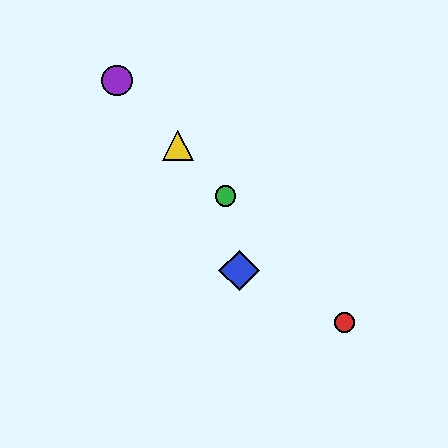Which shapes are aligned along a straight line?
The red circle, the green circle, the yellow triangle, the purple circle are aligned along a straight line.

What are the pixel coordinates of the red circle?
The red circle is at (345, 323).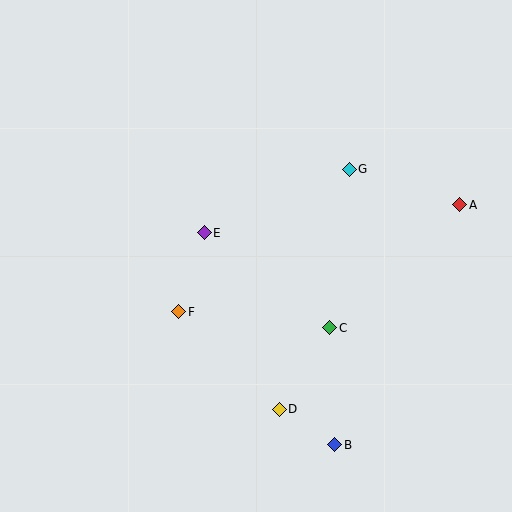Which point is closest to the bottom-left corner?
Point F is closest to the bottom-left corner.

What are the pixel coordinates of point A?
Point A is at (460, 205).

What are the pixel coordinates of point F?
Point F is at (178, 312).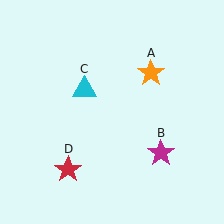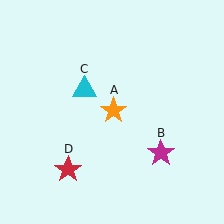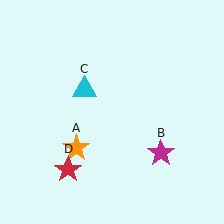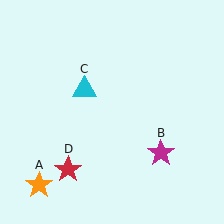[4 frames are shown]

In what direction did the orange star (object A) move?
The orange star (object A) moved down and to the left.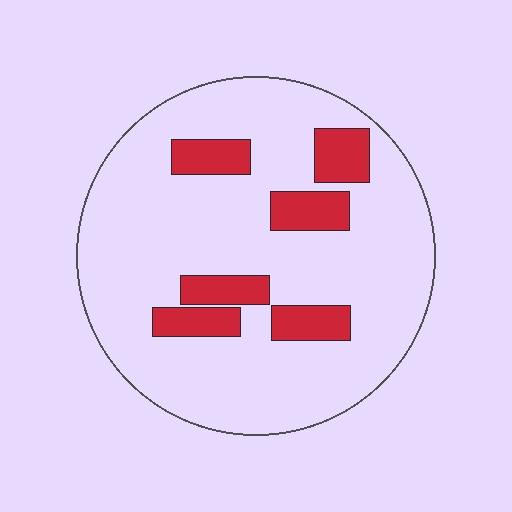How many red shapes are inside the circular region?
6.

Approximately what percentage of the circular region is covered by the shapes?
Approximately 15%.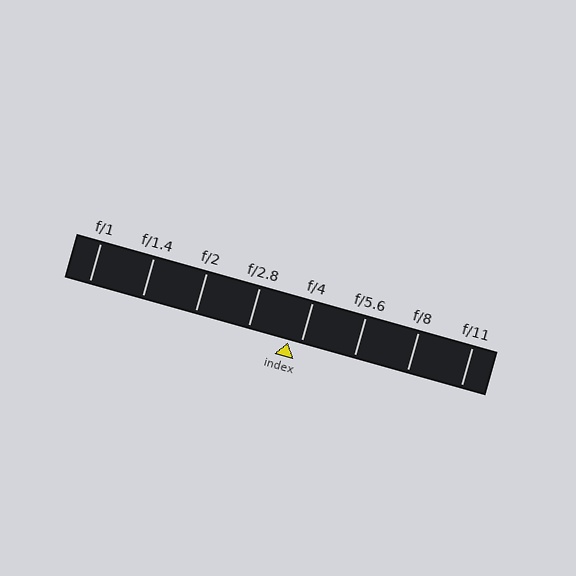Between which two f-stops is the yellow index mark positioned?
The index mark is between f/2.8 and f/4.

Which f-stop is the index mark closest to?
The index mark is closest to f/4.